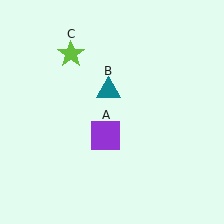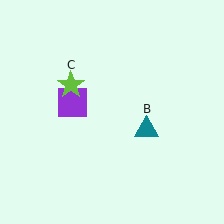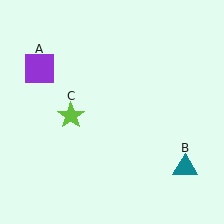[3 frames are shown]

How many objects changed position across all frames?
3 objects changed position: purple square (object A), teal triangle (object B), lime star (object C).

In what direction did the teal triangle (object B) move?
The teal triangle (object B) moved down and to the right.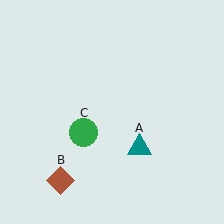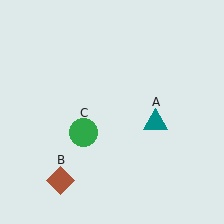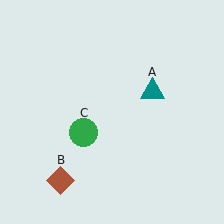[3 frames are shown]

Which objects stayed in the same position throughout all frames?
Brown diamond (object B) and green circle (object C) remained stationary.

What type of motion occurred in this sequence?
The teal triangle (object A) rotated counterclockwise around the center of the scene.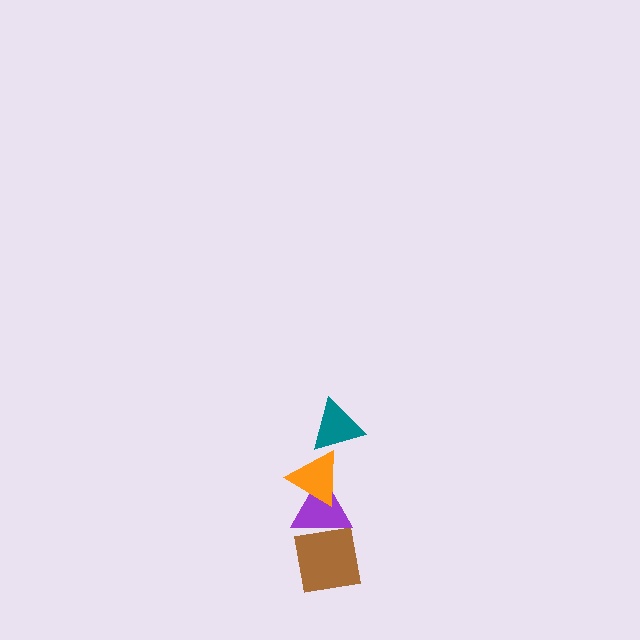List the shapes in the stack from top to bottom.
From top to bottom: the teal triangle, the orange triangle, the purple triangle, the brown square.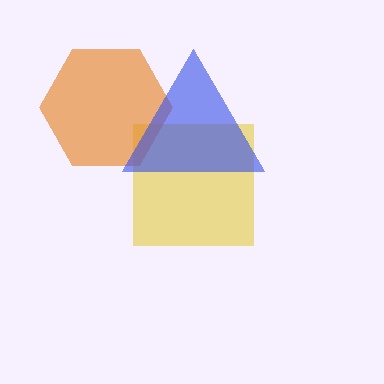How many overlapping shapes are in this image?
There are 3 overlapping shapes in the image.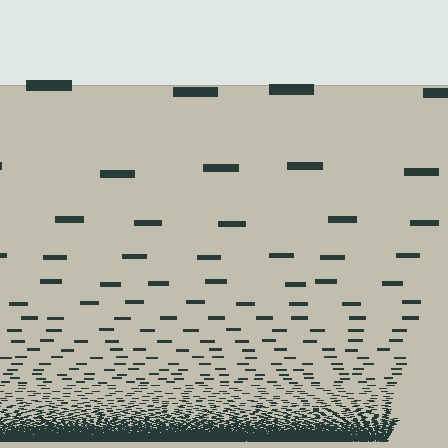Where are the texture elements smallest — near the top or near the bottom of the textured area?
Near the bottom.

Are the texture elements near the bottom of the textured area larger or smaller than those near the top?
Smaller. The gradient is inverted — elements near the bottom are smaller and denser.